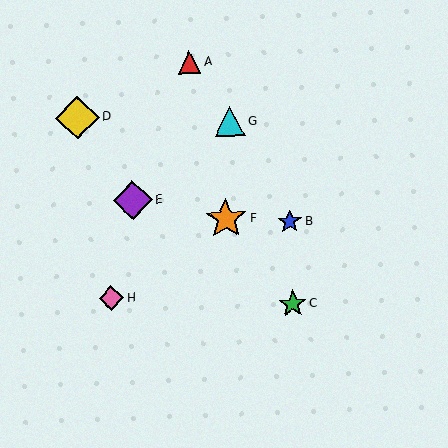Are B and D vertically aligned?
No, B is at x≈290 and D is at x≈77.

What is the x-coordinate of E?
Object E is at x≈133.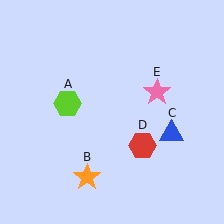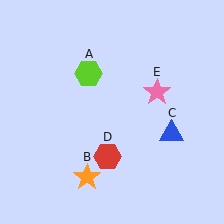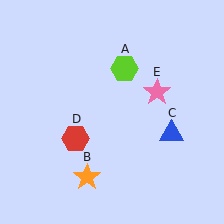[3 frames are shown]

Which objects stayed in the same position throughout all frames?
Orange star (object B) and blue triangle (object C) and pink star (object E) remained stationary.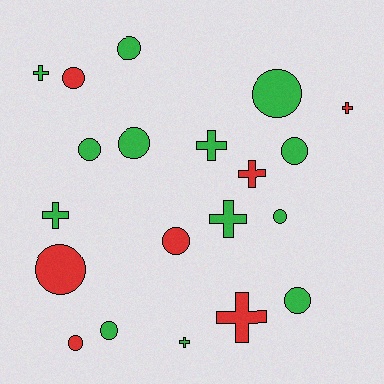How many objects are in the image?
There are 20 objects.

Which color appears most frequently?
Green, with 13 objects.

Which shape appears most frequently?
Circle, with 12 objects.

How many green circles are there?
There are 8 green circles.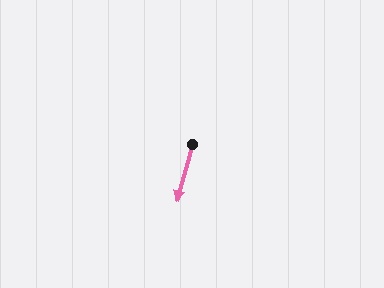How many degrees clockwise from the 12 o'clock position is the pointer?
Approximately 195 degrees.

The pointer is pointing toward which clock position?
Roughly 7 o'clock.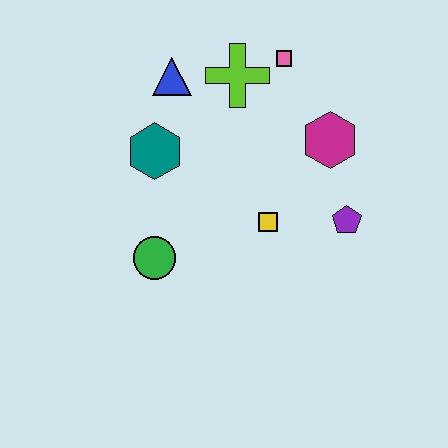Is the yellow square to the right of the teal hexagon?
Yes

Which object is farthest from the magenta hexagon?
The green circle is farthest from the magenta hexagon.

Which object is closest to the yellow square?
The purple pentagon is closest to the yellow square.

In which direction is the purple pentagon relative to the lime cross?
The purple pentagon is below the lime cross.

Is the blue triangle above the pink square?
No